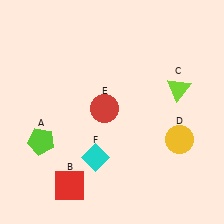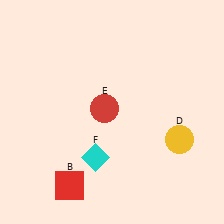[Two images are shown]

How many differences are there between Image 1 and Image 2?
There are 2 differences between the two images.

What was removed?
The lime pentagon (A), the lime triangle (C) were removed in Image 2.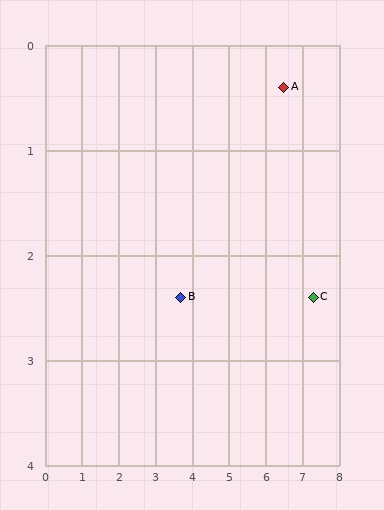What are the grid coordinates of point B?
Point B is at approximately (3.7, 2.4).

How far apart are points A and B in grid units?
Points A and B are about 3.4 grid units apart.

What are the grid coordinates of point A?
Point A is at approximately (6.5, 0.4).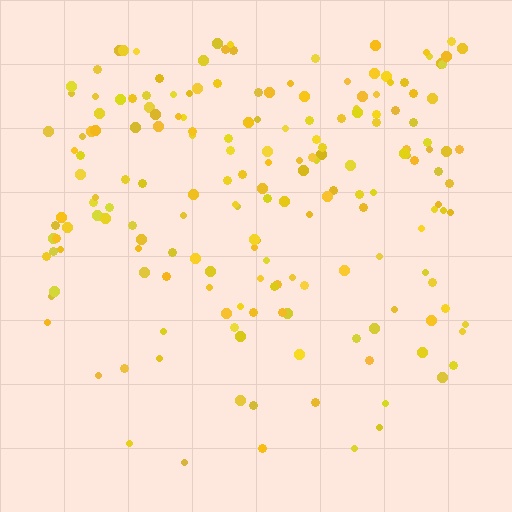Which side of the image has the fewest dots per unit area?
The bottom.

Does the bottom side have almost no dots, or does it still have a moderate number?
Still a moderate number, just noticeably fewer than the top.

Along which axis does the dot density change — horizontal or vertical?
Vertical.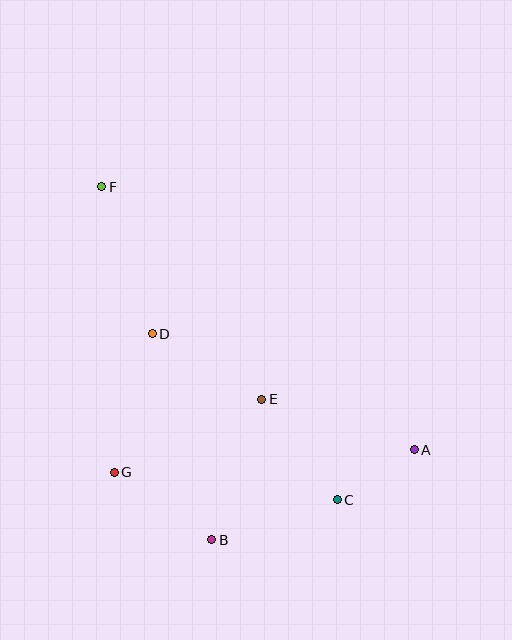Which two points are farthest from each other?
Points A and F are farthest from each other.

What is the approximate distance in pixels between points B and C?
The distance between B and C is approximately 132 pixels.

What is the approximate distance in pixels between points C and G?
The distance between C and G is approximately 225 pixels.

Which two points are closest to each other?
Points A and C are closest to each other.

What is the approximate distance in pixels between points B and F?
The distance between B and F is approximately 370 pixels.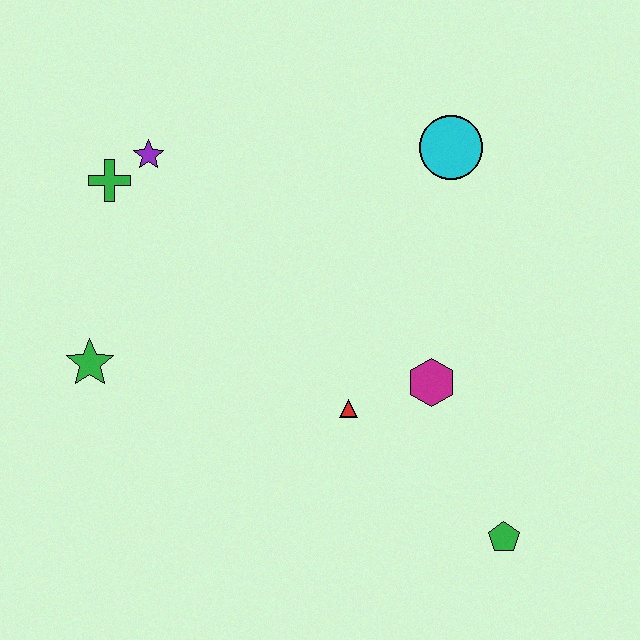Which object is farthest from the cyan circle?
The green star is farthest from the cyan circle.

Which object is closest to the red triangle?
The magenta hexagon is closest to the red triangle.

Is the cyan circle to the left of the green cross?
No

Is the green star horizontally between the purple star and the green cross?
No